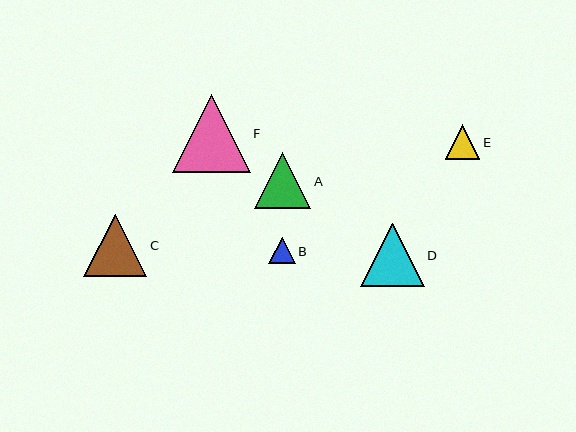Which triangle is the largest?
Triangle F is the largest with a size of approximately 78 pixels.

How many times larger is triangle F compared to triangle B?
Triangle F is approximately 3.0 times the size of triangle B.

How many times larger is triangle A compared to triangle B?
Triangle A is approximately 2.1 times the size of triangle B.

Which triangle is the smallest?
Triangle B is the smallest with a size of approximately 26 pixels.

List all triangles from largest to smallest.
From largest to smallest: F, D, C, A, E, B.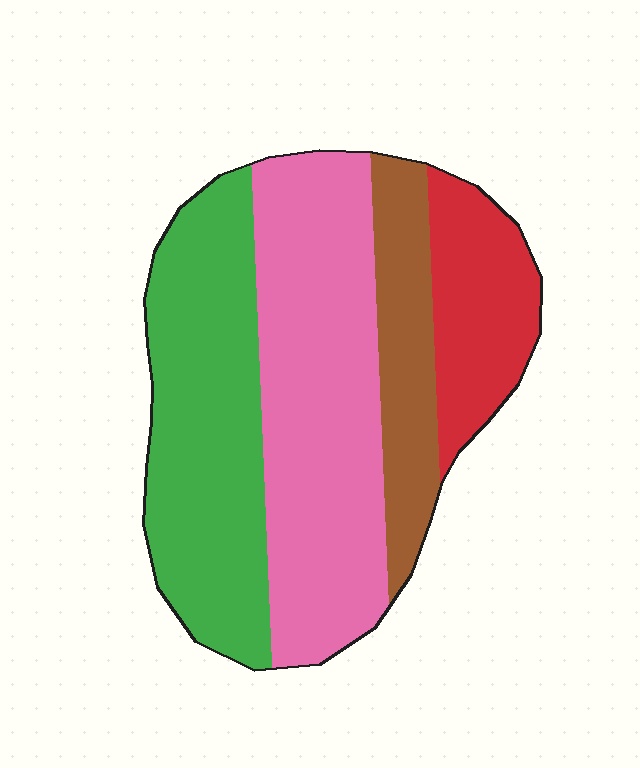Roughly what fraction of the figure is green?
Green covers around 30% of the figure.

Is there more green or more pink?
Pink.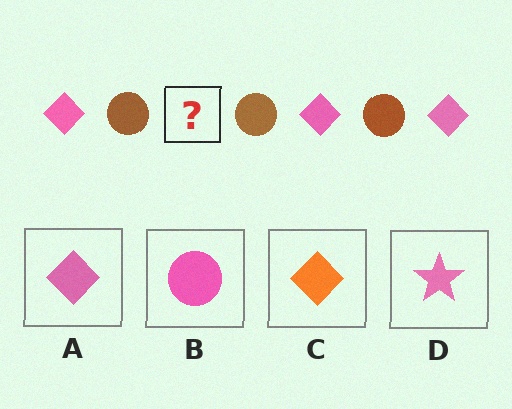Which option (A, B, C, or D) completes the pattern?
A.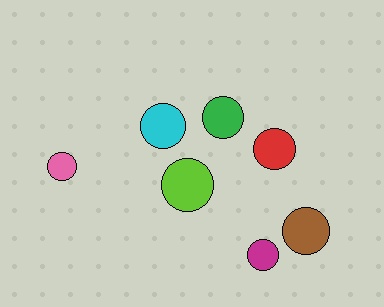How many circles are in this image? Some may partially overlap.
There are 7 circles.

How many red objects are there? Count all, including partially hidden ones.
There is 1 red object.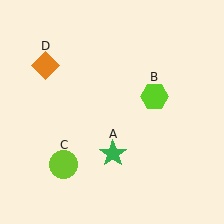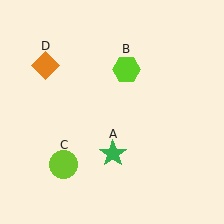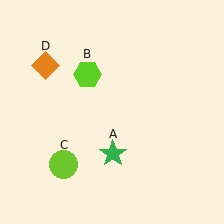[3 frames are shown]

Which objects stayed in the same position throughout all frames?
Green star (object A) and lime circle (object C) and orange diamond (object D) remained stationary.